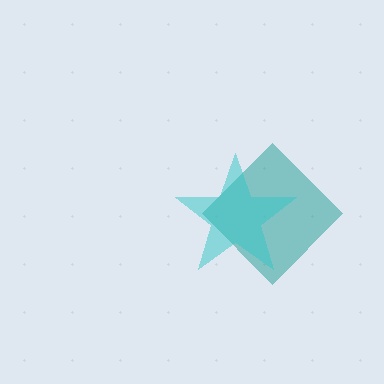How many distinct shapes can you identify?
There are 2 distinct shapes: a teal diamond, a cyan star.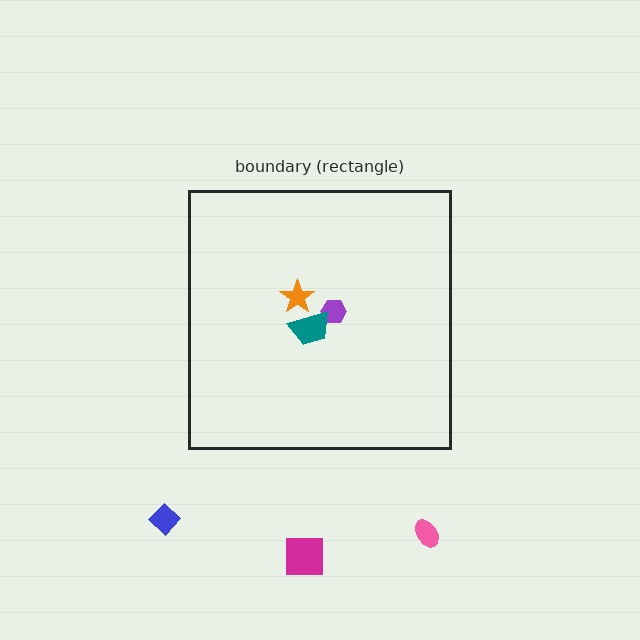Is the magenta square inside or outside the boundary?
Outside.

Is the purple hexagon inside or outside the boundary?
Inside.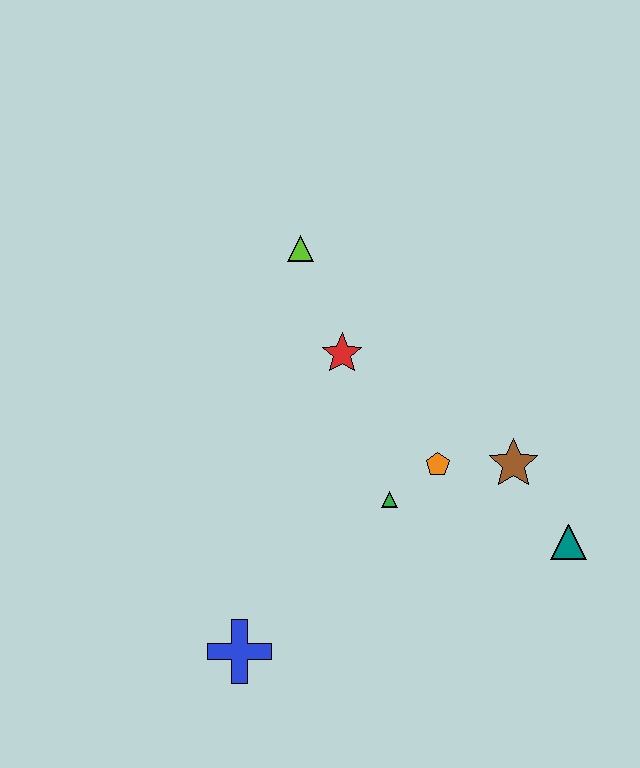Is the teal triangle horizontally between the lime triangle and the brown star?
No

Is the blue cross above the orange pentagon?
No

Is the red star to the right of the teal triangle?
No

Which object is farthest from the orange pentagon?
The blue cross is farthest from the orange pentagon.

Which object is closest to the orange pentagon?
The green triangle is closest to the orange pentagon.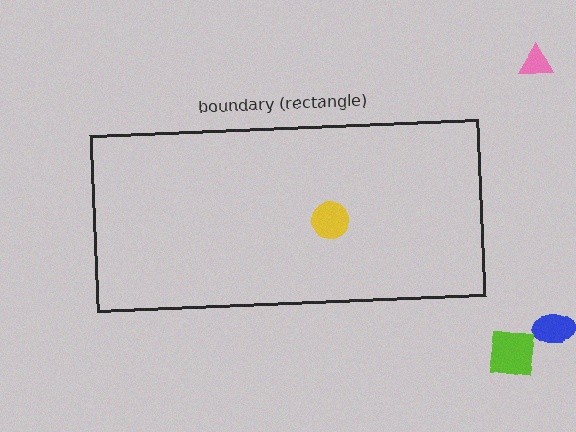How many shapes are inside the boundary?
1 inside, 3 outside.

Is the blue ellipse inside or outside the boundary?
Outside.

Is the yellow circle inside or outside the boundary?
Inside.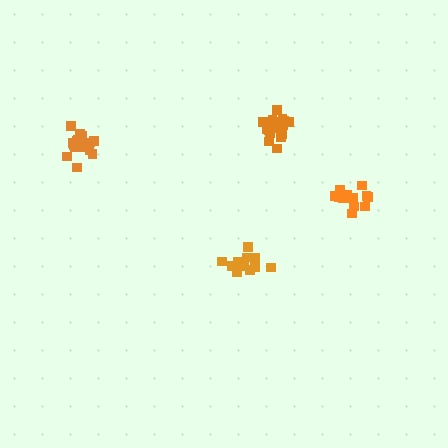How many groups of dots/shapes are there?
There are 4 groups.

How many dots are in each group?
Group 1: 14 dots, Group 2: 14 dots, Group 3: 18 dots, Group 4: 17 dots (63 total).